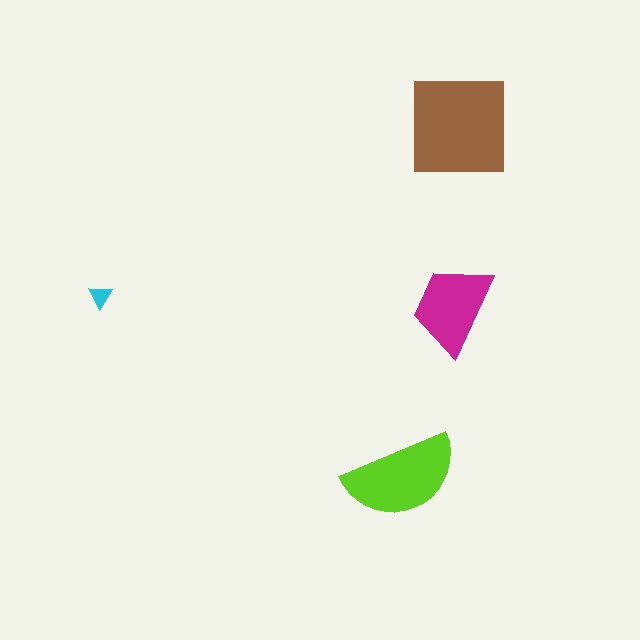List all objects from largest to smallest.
The brown square, the lime semicircle, the magenta trapezoid, the cyan triangle.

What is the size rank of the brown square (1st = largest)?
1st.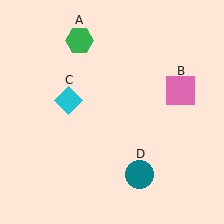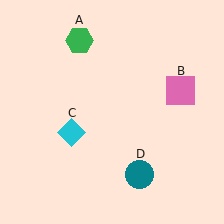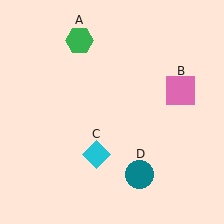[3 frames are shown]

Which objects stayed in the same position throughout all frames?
Green hexagon (object A) and pink square (object B) and teal circle (object D) remained stationary.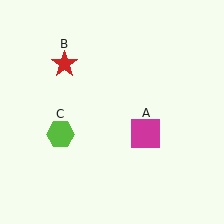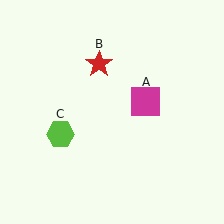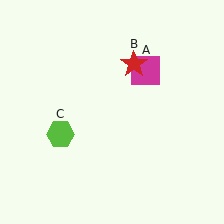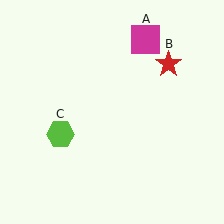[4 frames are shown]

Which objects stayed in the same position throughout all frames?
Lime hexagon (object C) remained stationary.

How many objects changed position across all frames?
2 objects changed position: magenta square (object A), red star (object B).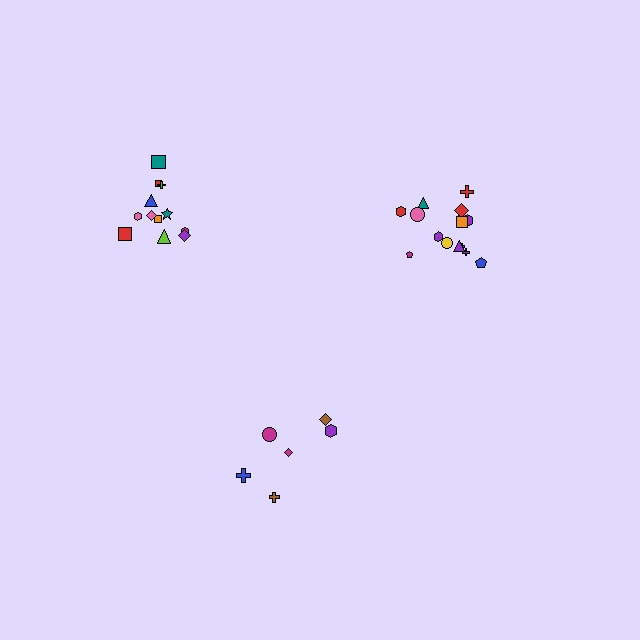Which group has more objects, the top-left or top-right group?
The top-right group.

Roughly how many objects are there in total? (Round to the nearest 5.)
Roughly 35 objects in total.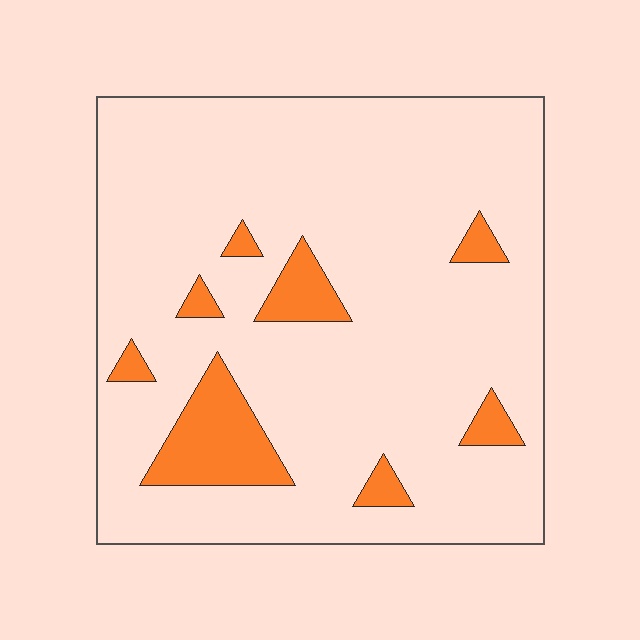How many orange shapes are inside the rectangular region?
8.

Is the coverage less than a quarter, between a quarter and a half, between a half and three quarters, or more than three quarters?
Less than a quarter.